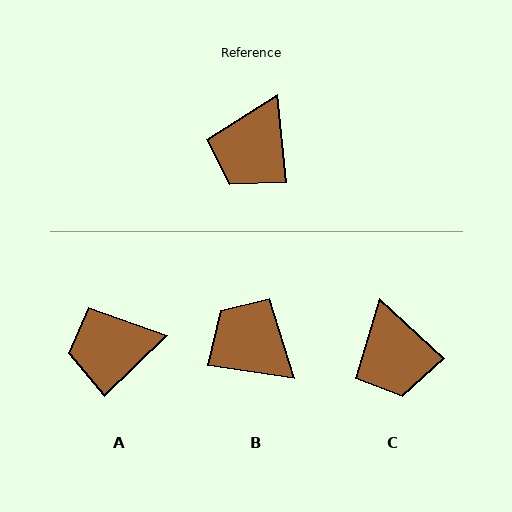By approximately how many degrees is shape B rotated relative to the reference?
Approximately 104 degrees clockwise.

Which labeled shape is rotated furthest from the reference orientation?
B, about 104 degrees away.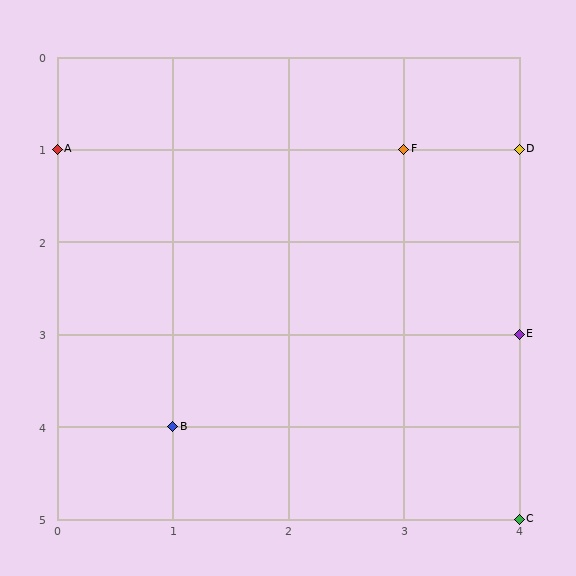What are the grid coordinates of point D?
Point D is at grid coordinates (4, 1).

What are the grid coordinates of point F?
Point F is at grid coordinates (3, 1).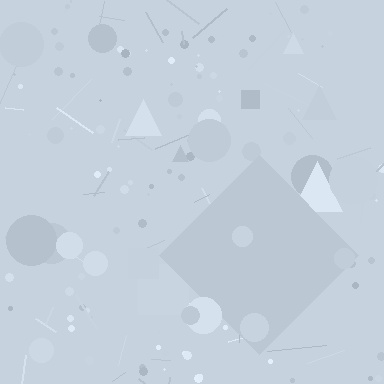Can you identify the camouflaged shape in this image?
The camouflaged shape is a diamond.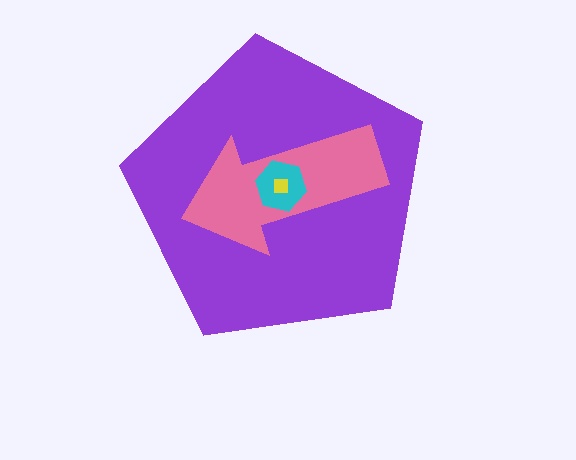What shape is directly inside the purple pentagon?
The pink arrow.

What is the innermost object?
The yellow square.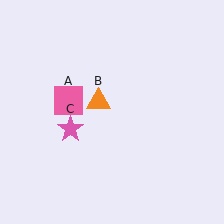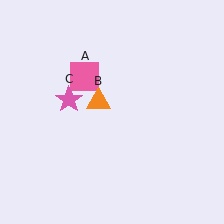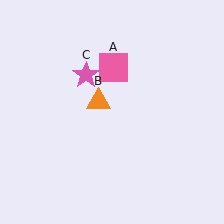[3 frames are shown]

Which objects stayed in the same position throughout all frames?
Orange triangle (object B) remained stationary.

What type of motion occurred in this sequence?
The pink square (object A), pink star (object C) rotated clockwise around the center of the scene.